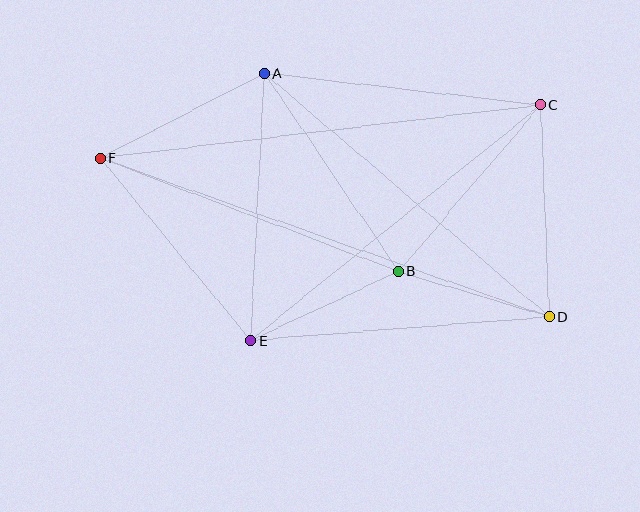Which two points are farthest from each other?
Points D and F are farthest from each other.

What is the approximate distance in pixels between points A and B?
The distance between A and B is approximately 239 pixels.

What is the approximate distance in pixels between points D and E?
The distance between D and E is approximately 299 pixels.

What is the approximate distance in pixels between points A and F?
The distance between A and F is approximately 185 pixels.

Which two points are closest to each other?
Points B and D are closest to each other.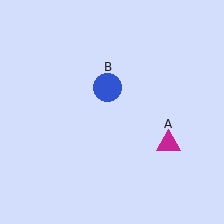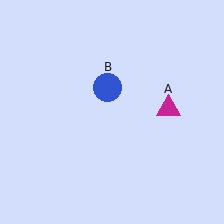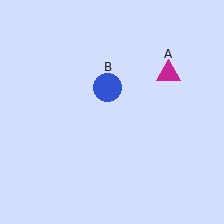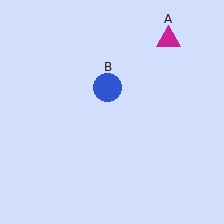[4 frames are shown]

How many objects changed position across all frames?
1 object changed position: magenta triangle (object A).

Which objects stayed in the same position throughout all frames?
Blue circle (object B) remained stationary.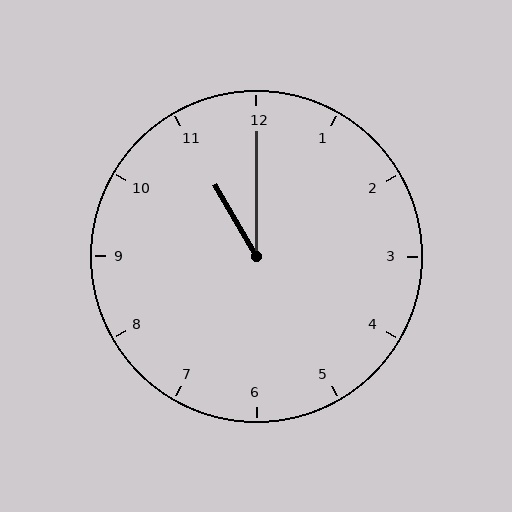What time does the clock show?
11:00.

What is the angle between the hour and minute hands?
Approximately 30 degrees.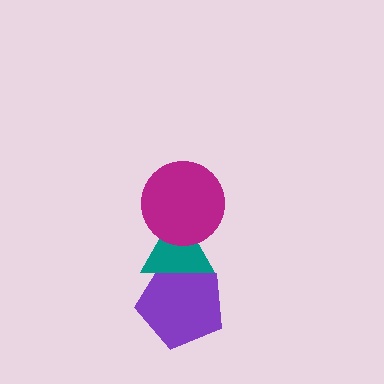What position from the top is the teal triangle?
The teal triangle is 2nd from the top.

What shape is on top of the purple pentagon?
The teal triangle is on top of the purple pentagon.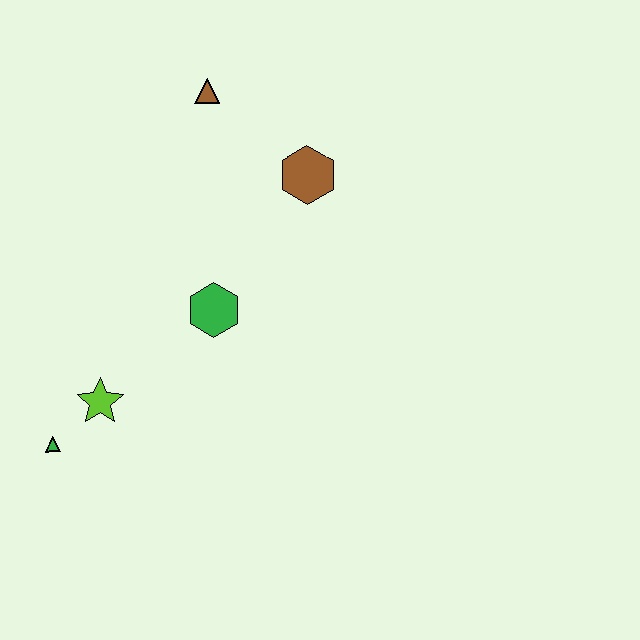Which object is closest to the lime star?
The green triangle is closest to the lime star.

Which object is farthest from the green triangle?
The brown triangle is farthest from the green triangle.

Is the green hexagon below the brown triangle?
Yes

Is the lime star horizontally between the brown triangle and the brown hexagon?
No